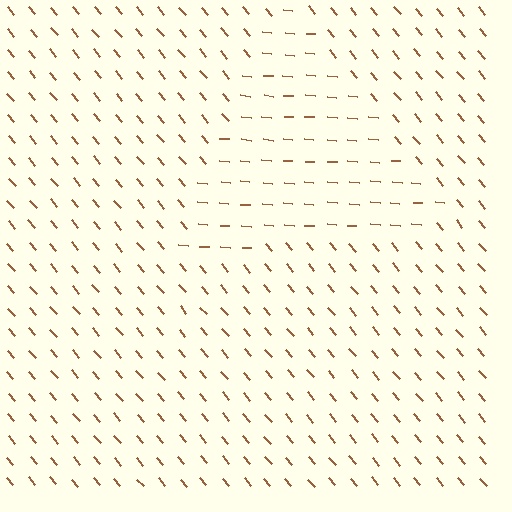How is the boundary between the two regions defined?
The boundary is defined purely by a change in line orientation (approximately 45 degrees difference). All lines are the same color and thickness.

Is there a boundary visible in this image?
Yes, there is a texture boundary formed by a change in line orientation.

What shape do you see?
I see a triangle.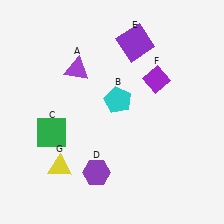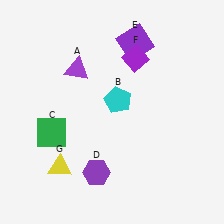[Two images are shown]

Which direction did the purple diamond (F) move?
The purple diamond (F) moved left.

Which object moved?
The purple diamond (F) moved left.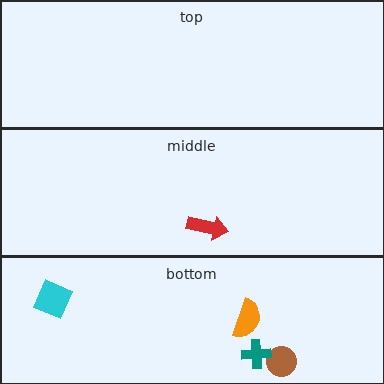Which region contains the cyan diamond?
The bottom region.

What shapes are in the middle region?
The red arrow.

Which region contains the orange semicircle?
The bottom region.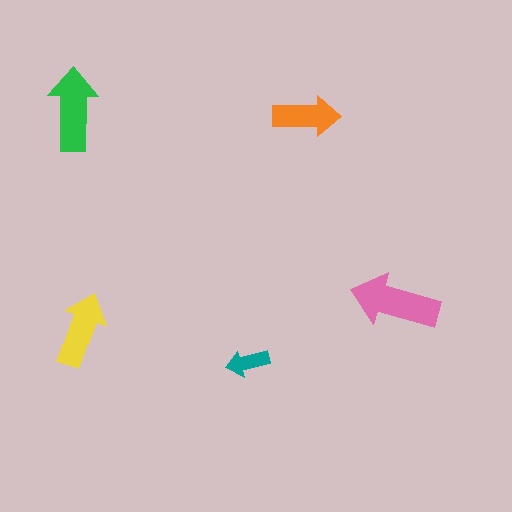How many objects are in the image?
There are 5 objects in the image.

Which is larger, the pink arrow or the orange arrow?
The pink one.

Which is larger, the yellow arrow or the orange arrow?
The yellow one.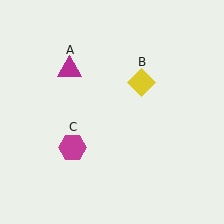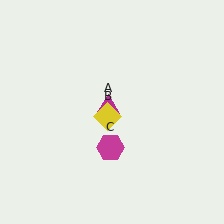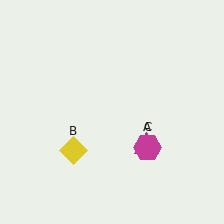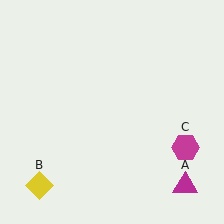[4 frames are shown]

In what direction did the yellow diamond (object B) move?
The yellow diamond (object B) moved down and to the left.